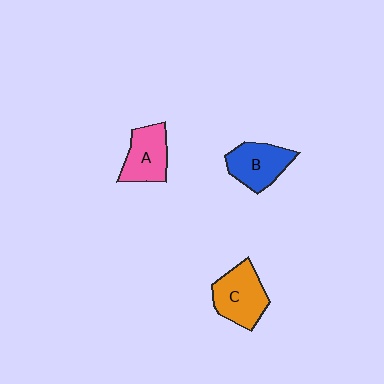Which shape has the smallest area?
Shape A (pink).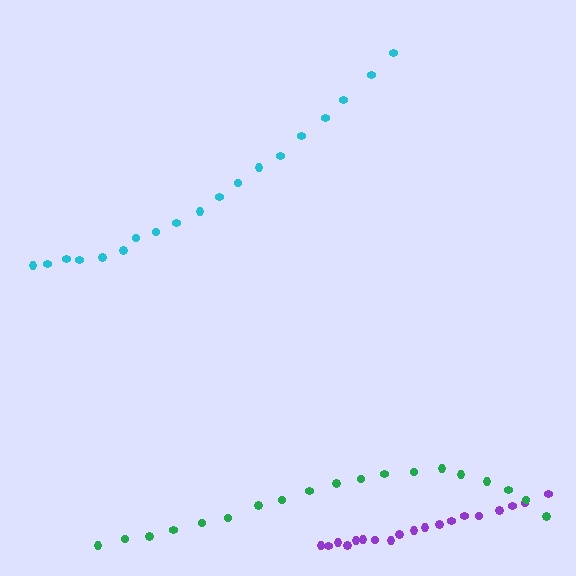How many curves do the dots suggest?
There are 3 distinct paths.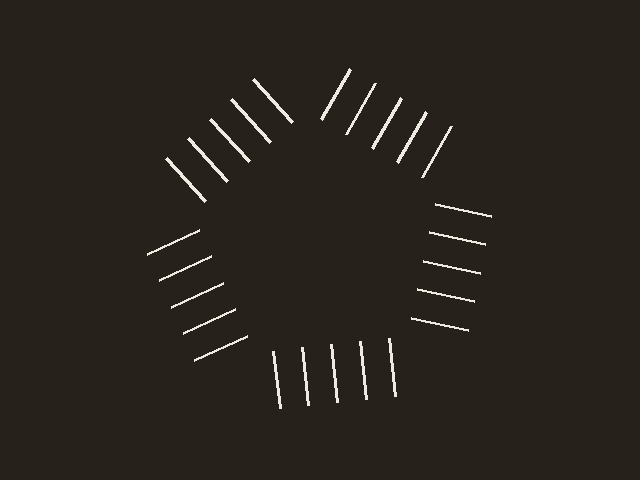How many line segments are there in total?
25 — 5 along each of the 5 edges.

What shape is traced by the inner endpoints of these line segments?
An illusory pentagon — the line segments terminate on its edges but no continuous stroke is drawn.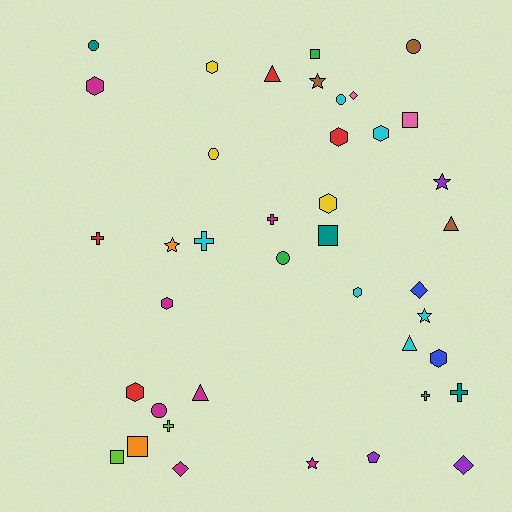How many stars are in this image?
There are 5 stars.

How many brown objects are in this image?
There are 3 brown objects.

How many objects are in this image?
There are 40 objects.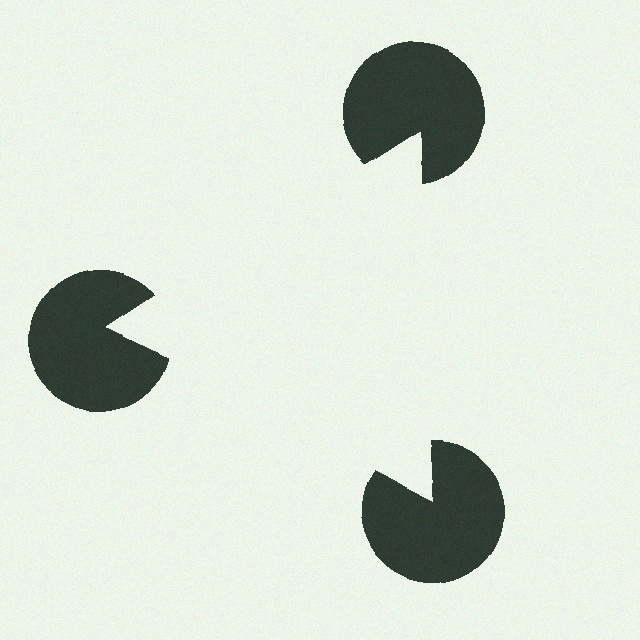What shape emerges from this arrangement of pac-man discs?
An illusory triangle — its edges are inferred from the aligned wedge cuts in the pac-man discs, not physically drawn.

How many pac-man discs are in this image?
There are 3 — one at each vertex of the illusory triangle.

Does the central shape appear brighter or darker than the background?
It typically appears slightly brighter than the background, even though no actual brightness change is drawn.